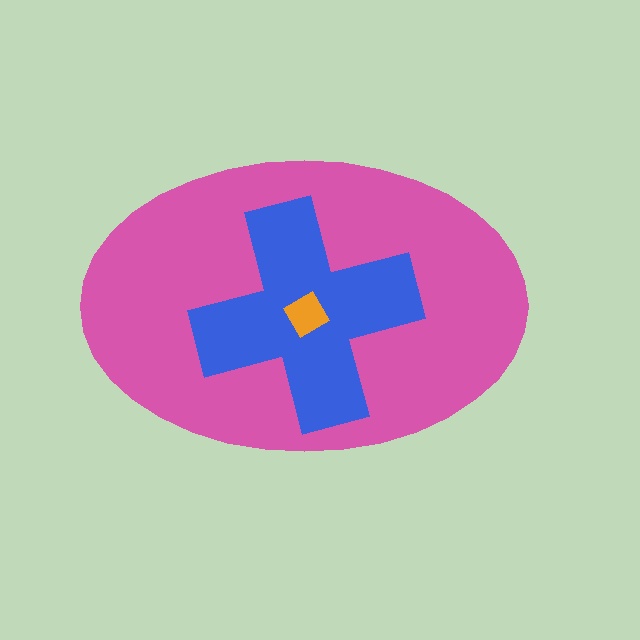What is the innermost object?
The orange diamond.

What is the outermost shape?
The pink ellipse.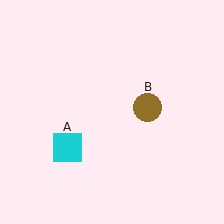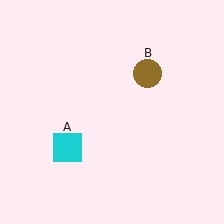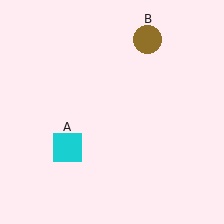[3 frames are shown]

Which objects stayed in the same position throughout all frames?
Cyan square (object A) remained stationary.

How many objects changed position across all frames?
1 object changed position: brown circle (object B).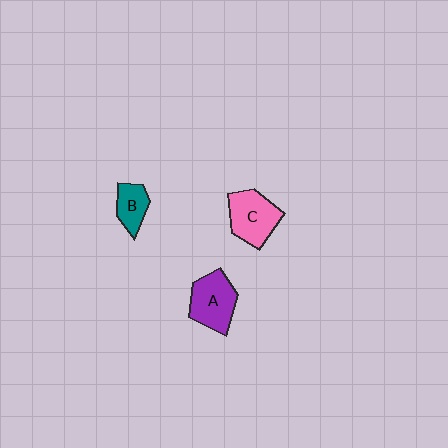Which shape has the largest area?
Shape C (pink).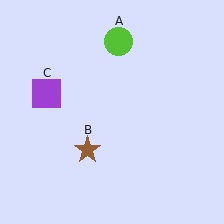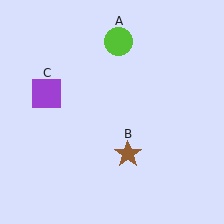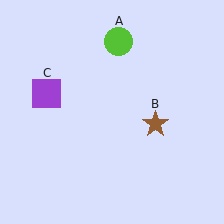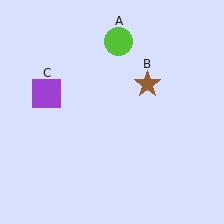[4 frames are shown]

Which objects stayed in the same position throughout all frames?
Lime circle (object A) and purple square (object C) remained stationary.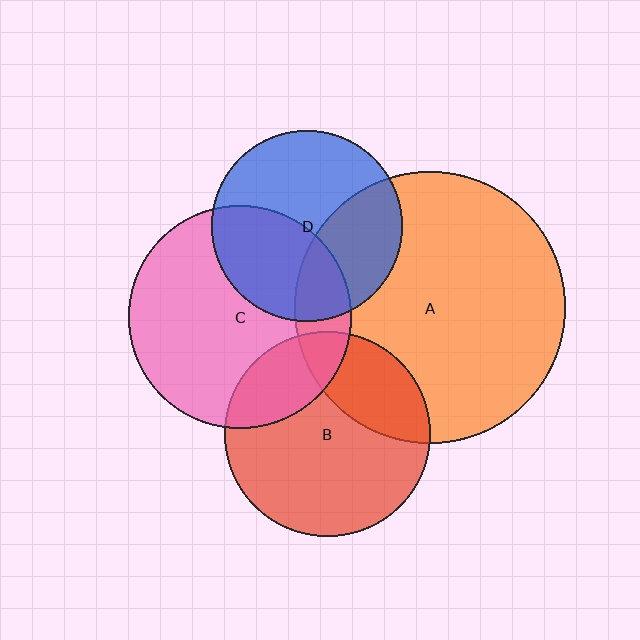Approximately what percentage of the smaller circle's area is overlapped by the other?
Approximately 40%.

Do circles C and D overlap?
Yes.